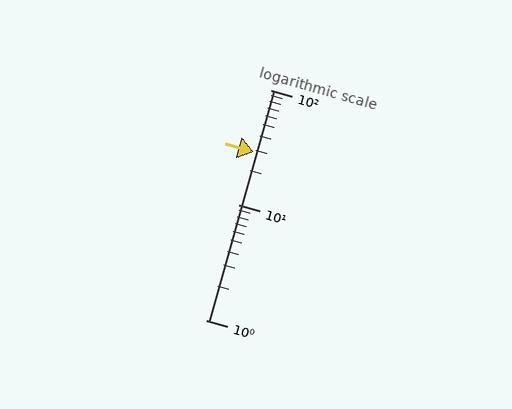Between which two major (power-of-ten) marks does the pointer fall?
The pointer is between 10 and 100.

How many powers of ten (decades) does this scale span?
The scale spans 2 decades, from 1 to 100.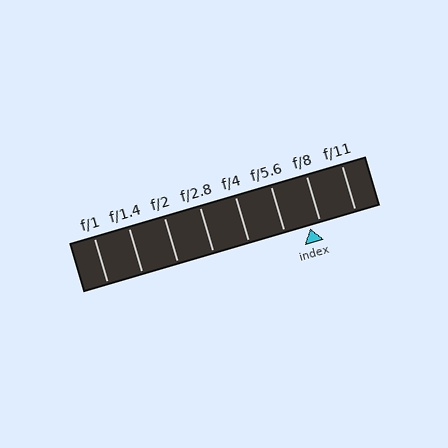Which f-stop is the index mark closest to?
The index mark is closest to f/8.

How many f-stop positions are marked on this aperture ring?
There are 8 f-stop positions marked.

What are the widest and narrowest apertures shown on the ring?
The widest aperture shown is f/1 and the narrowest is f/11.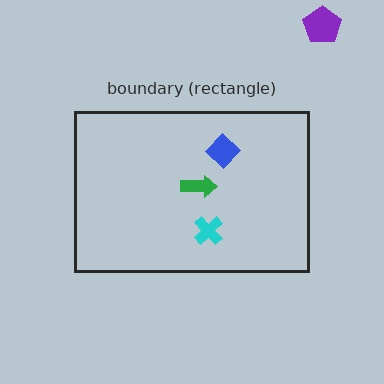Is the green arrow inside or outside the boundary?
Inside.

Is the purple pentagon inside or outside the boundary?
Outside.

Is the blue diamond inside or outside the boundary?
Inside.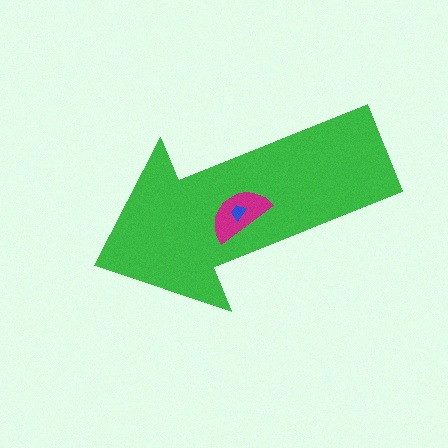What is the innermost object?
The blue trapezoid.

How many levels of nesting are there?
3.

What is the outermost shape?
The green arrow.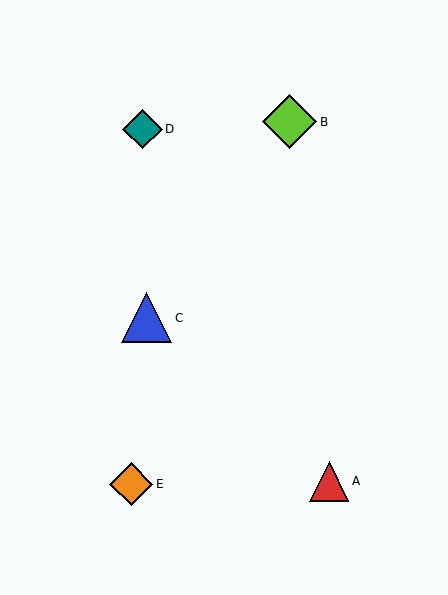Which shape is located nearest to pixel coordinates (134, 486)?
The orange diamond (labeled E) at (131, 484) is nearest to that location.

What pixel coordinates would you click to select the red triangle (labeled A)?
Click at (329, 481) to select the red triangle A.